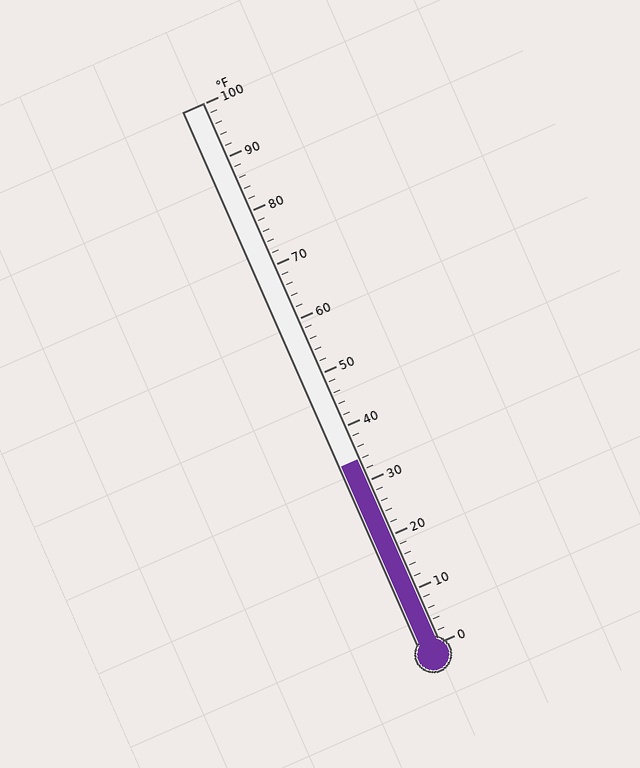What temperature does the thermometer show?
The thermometer shows approximately 34°F.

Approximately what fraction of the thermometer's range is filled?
The thermometer is filled to approximately 35% of its range.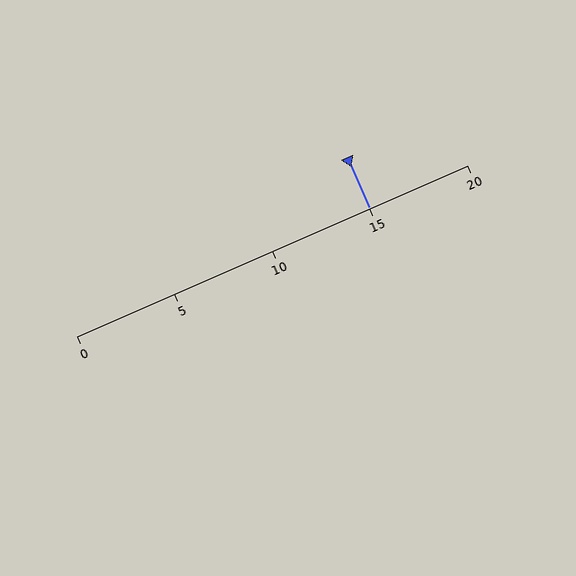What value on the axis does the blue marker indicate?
The marker indicates approximately 15.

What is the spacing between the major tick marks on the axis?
The major ticks are spaced 5 apart.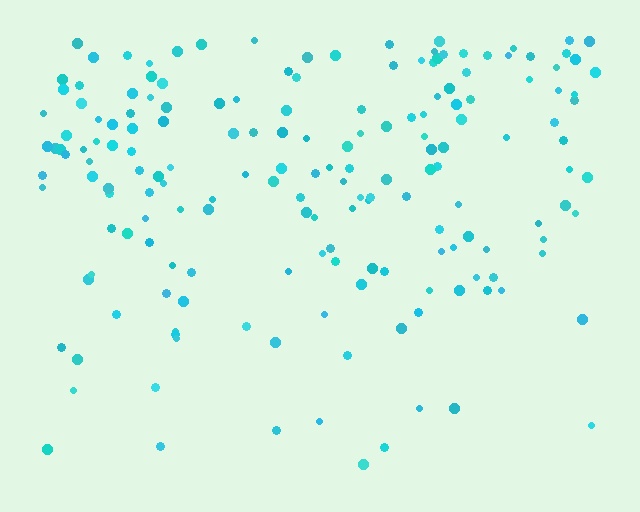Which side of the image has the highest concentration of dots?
The top.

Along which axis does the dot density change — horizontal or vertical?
Vertical.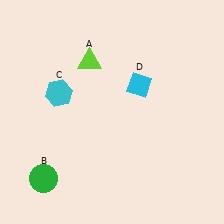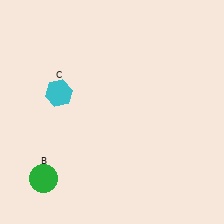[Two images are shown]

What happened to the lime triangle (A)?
The lime triangle (A) was removed in Image 2. It was in the top-left area of Image 1.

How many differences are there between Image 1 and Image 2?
There are 2 differences between the two images.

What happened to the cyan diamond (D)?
The cyan diamond (D) was removed in Image 2. It was in the top-right area of Image 1.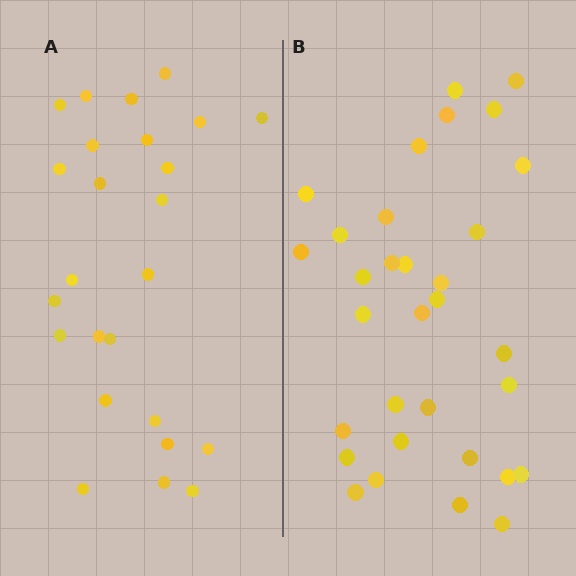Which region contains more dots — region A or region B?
Region B (the right region) has more dots.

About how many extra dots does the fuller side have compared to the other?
Region B has roughly 8 or so more dots than region A.